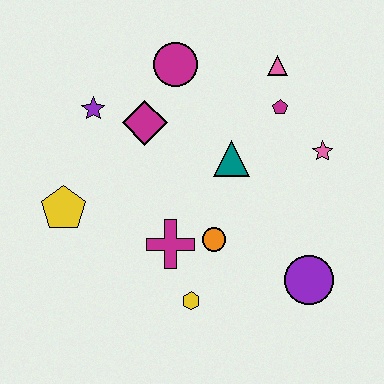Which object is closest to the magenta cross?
The orange circle is closest to the magenta cross.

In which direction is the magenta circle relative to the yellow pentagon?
The magenta circle is above the yellow pentagon.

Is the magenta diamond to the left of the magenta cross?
Yes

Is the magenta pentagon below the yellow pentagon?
No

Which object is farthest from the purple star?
The purple circle is farthest from the purple star.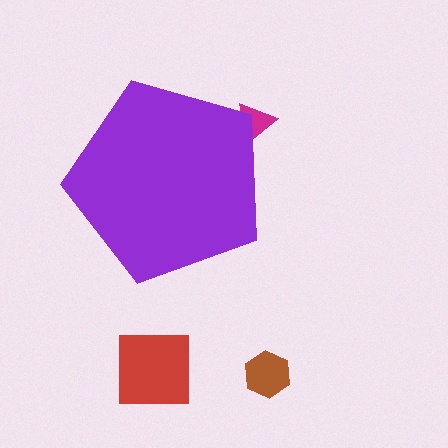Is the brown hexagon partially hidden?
No, the brown hexagon is fully visible.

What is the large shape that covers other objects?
A purple pentagon.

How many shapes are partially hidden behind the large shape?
1 shape is partially hidden.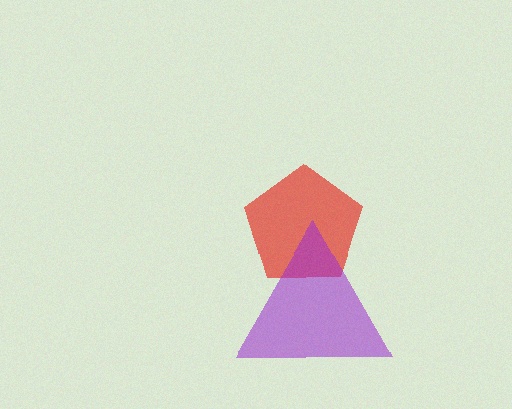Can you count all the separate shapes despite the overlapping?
Yes, there are 2 separate shapes.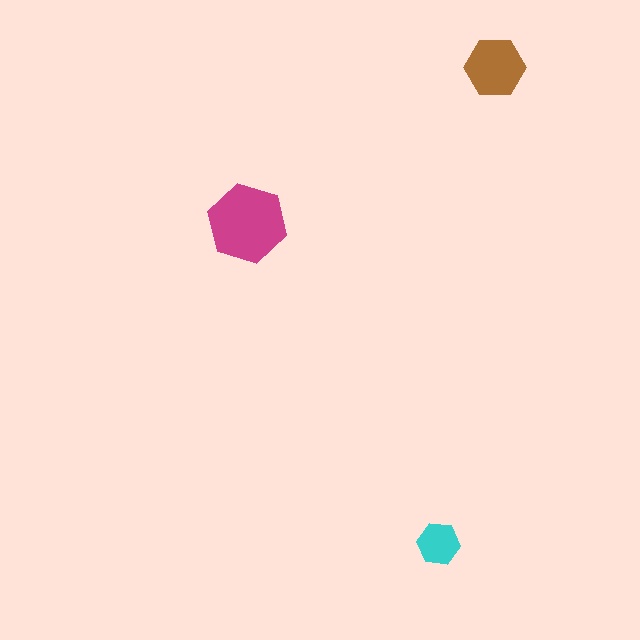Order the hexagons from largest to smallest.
the magenta one, the brown one, the cyan one.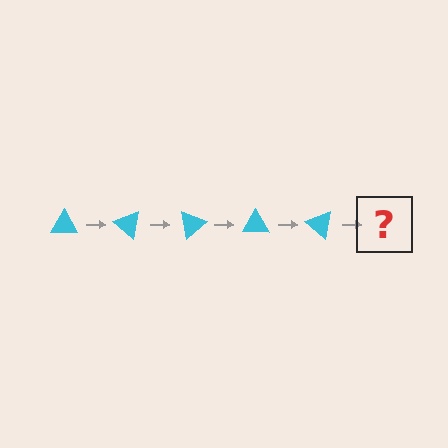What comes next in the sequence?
The next element should be a cyan triangle rotated 200 degrees.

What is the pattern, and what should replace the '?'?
The pattern is that the triangle rotates 40 degrees each step. The '?' should be a cyan triangle rotated 200 degrees.